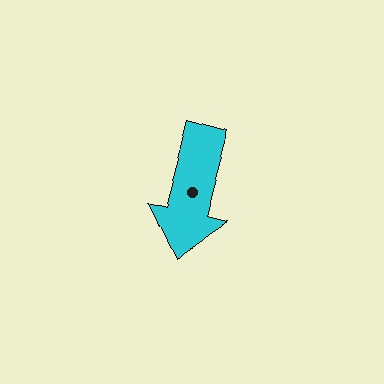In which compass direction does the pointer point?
South.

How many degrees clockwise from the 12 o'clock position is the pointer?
Approximately 195 degrees.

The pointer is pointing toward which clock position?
Roughly 6 o'clock.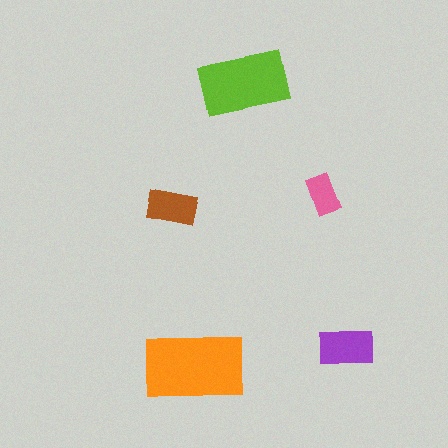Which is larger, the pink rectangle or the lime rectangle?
The lime one.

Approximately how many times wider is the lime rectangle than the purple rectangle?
About 1.5 times wider.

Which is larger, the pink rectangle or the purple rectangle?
The purple one.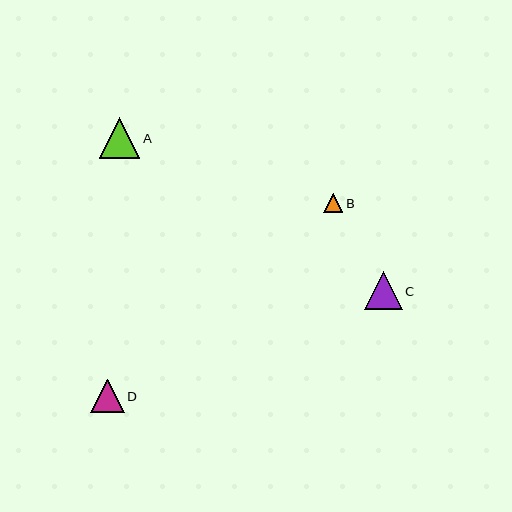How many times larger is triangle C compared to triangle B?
Triangle C is approximately 2.0 times the size of triangle B.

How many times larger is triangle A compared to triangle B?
Triangle A is approximately 2.1 times the size of triangle B.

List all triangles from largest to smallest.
From largest to smallest: A, C, D, B.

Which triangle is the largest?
Triangle A is the largest with a size of approximately 40 pixels.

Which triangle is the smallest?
Triangle B is the smallest with a size of approximately 19 pixels.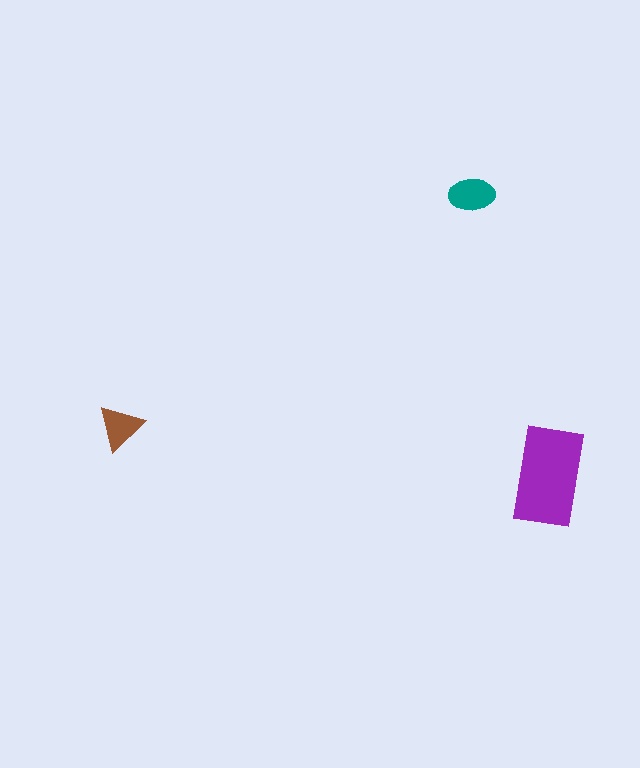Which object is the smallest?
The brown triangle.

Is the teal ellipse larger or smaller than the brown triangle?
Larger.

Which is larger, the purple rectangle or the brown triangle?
The purple rectangle.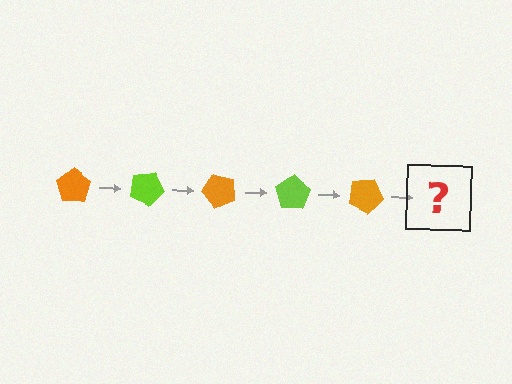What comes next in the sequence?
The next element should be a lime pentagon, rotated 125 degrees from the start.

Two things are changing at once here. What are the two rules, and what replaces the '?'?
The two rules are that it rotates 25 degrees each step and the color cycles through orange and lime. The '?' should be a lime pentagon, rotated 125 degrees from the start.